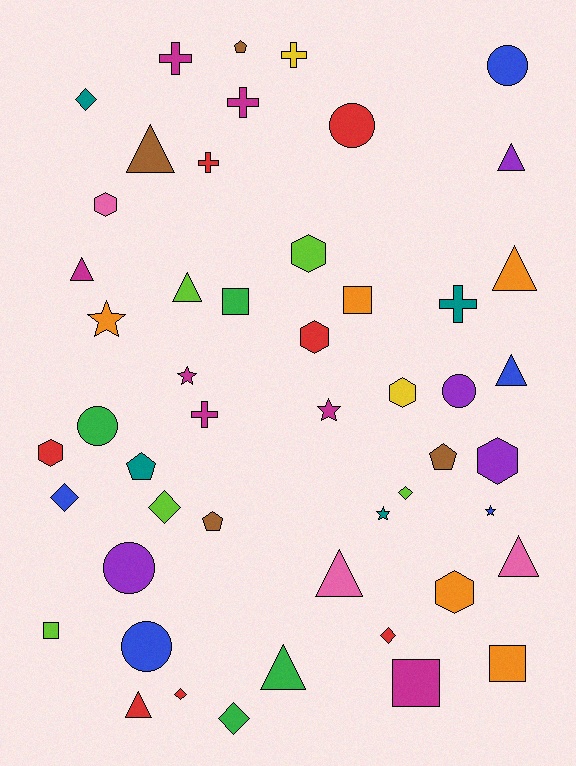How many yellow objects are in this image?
There are 2 yellow objects.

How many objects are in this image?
There are 50 objects.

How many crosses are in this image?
There are 6 crosses.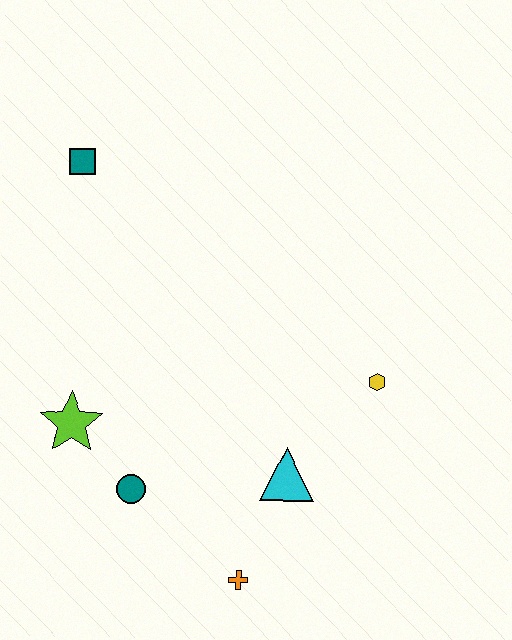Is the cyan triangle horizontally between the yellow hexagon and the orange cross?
Yes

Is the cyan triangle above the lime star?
No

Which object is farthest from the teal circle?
The teal square is farthest from the teal circle.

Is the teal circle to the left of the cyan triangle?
Yes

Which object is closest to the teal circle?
The lime star is closest to the teal circle.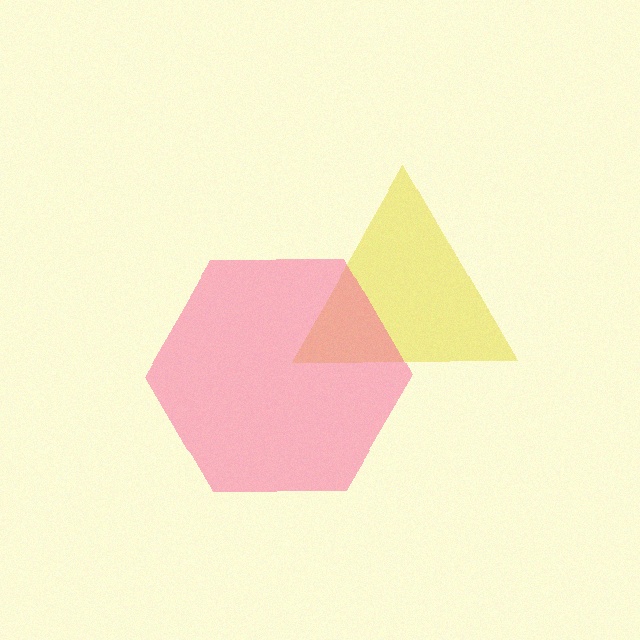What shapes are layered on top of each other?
The layered shapes are: a yellow triangle, a pink hexagon.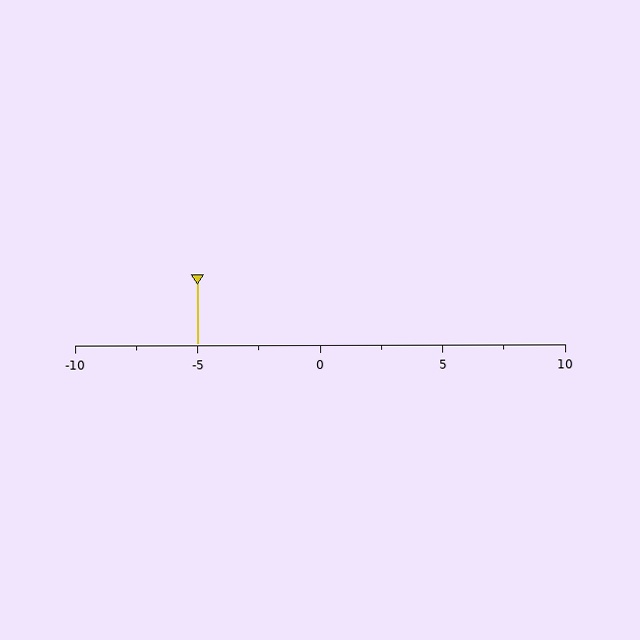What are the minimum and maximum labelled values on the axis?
The axis runs from -10 to 10.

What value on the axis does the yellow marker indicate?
The marker indicates approximately -5.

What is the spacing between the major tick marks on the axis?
The major ticks are spaced 5 apart.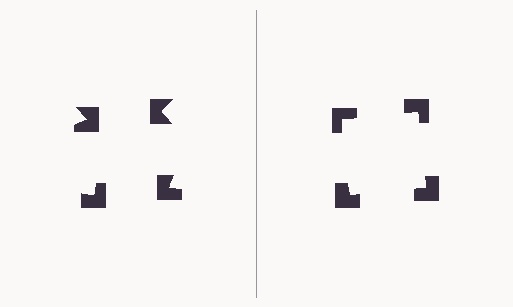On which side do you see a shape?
An illusory square appears on the right side. On the left side the wedge cuts are rotated, so no coherent shape forms.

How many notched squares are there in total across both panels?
8 — 4 on each side.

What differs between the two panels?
The notched squares are positioned identically on both sides; only the wedge orientations differ. On the right they align to a square; on the left they are misaligned.